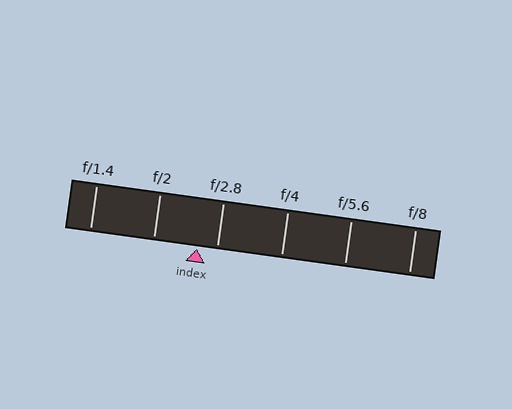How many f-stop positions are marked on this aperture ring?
There are 6 f-stop positions marked.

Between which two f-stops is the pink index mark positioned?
The index mark is between f/2 and f/2.8.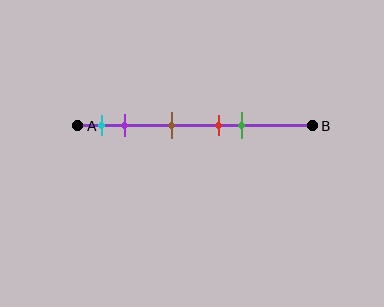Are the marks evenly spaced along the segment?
No, the marks are not evenly spaced.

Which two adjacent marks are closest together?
The red and green marks are the closest adjacent pair.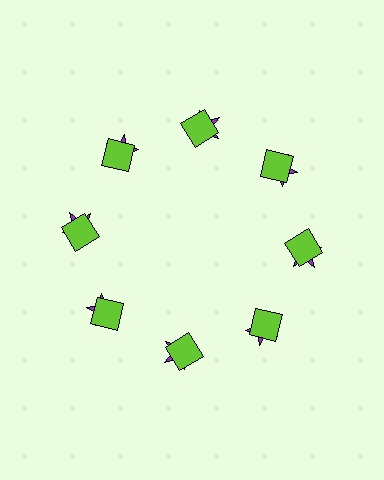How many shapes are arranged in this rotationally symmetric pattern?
There are 16 shapes, arranged in 8 groups of 2.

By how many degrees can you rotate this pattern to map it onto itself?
The pattern maps onto itself every 45 degrees of rotation.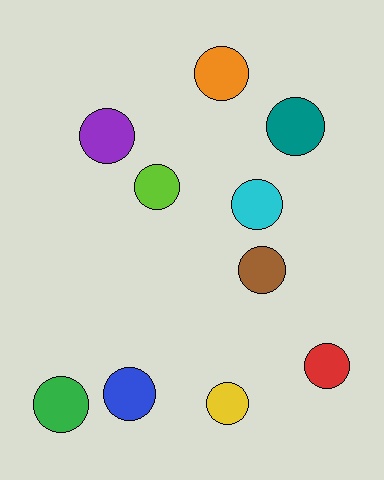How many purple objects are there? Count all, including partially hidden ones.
There is 1 purple object.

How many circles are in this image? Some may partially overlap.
There are 10 circles.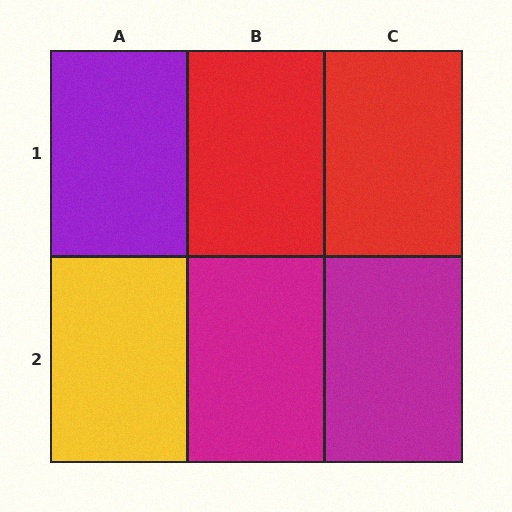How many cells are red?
2 cells are red.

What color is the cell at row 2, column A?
Yellow.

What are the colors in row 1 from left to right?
Purple, red, red.